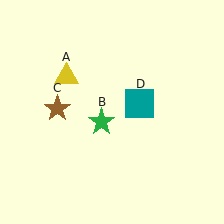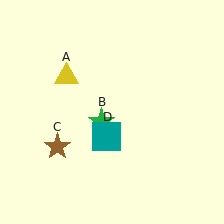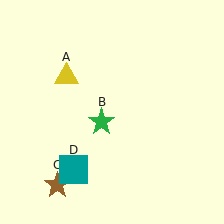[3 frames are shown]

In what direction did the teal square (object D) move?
The teal square (object D) moved down and to the left.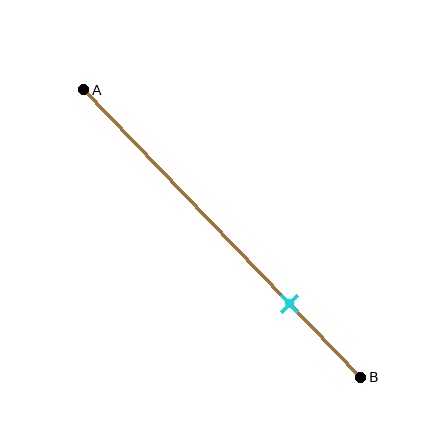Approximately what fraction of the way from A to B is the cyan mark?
The cyan mark is approximately 75% of the way from A to B.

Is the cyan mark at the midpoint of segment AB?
No, the mark is at about 75% from A, not at the 50% midpoint.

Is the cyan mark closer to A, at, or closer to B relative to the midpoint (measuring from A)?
The cyan mark is closer to point B than the midpoint of segment AB.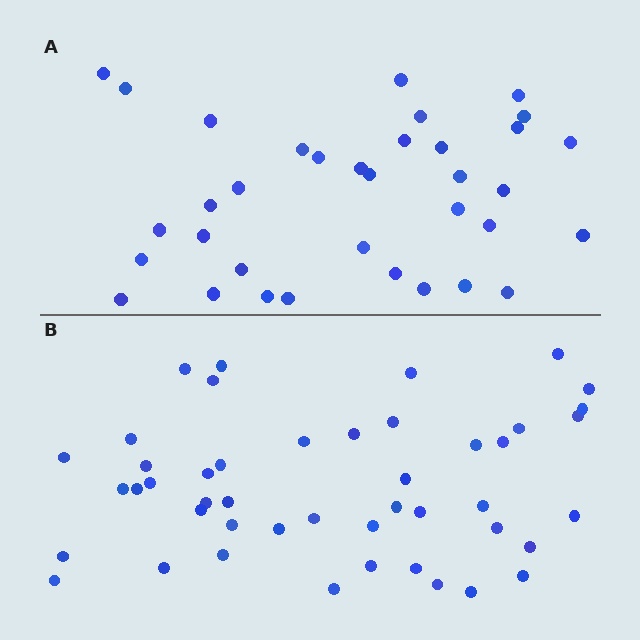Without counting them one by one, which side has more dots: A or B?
Region B (the bottom region) has more dots.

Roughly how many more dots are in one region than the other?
Region B has roughly 12 or so more dots than region A.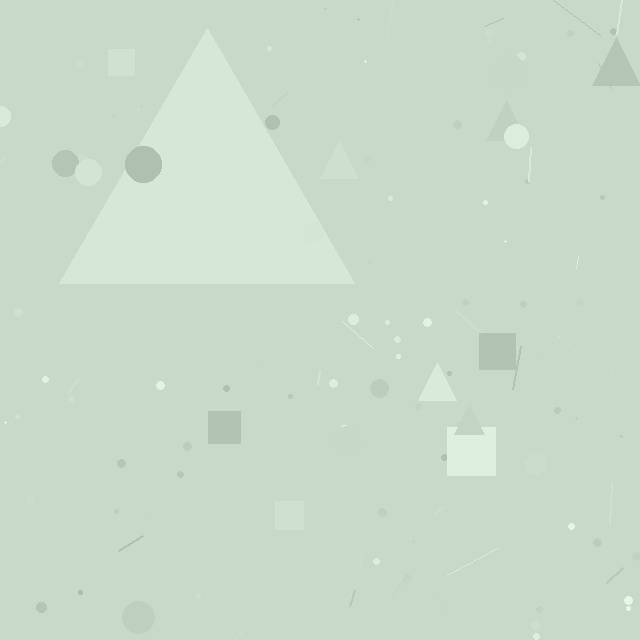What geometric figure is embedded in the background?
A triangle is embedded in the background.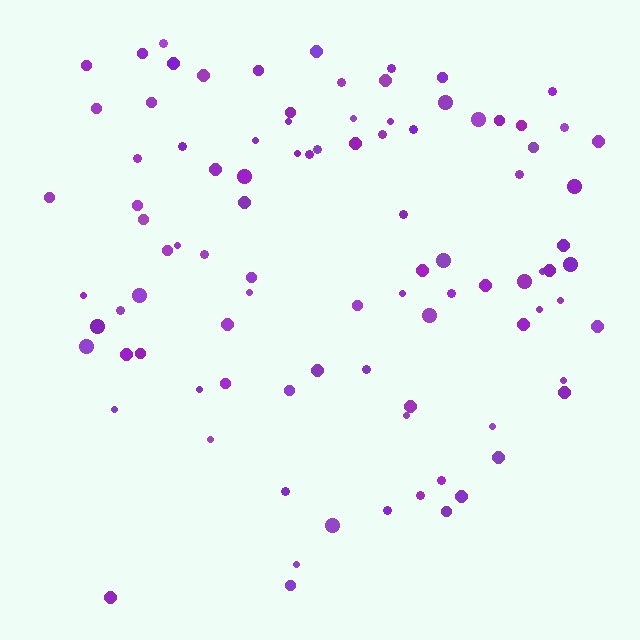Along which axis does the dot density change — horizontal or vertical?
Vertical.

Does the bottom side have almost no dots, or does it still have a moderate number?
Still a moderate number, just noticeably fewer than the top.